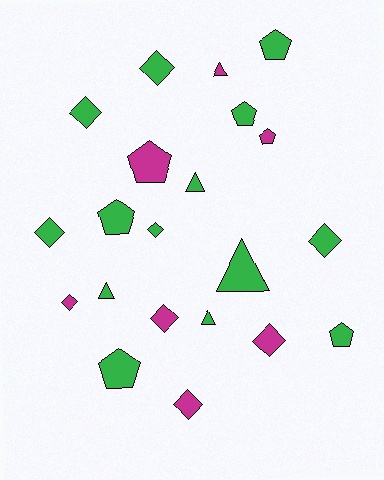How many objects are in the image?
There are 21 objects.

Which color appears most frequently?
Green, with 14 objects.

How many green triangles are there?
There are 4 green triangles.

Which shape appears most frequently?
Diamond, with 9 objects.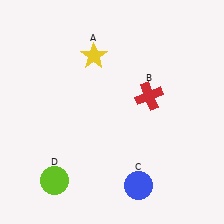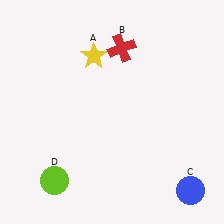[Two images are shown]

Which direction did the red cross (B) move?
The red cross (B) moved up.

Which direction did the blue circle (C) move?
The blue circle (C) moved right.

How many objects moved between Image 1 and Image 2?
2 objects moved between the two images.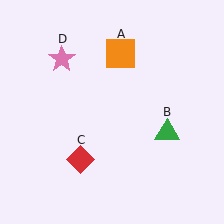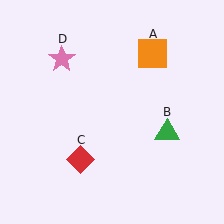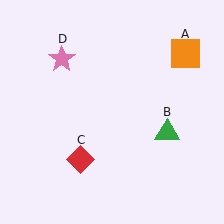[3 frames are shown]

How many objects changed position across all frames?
1 object changed position: orange square (object A).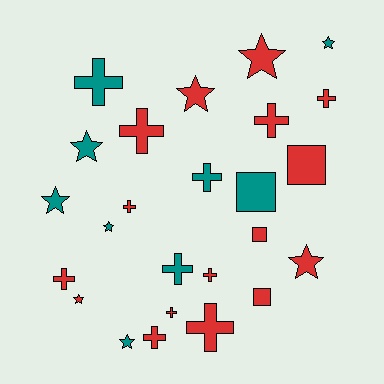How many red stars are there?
There are 4 red stars.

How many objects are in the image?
There are 25 objects.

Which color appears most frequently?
Red, with 16 objects.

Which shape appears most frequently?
Cross, with 12 objects.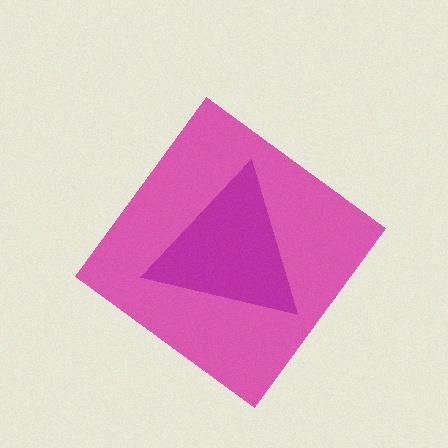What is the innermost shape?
The magenta triangle.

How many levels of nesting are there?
2.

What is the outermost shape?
The pink diamond.